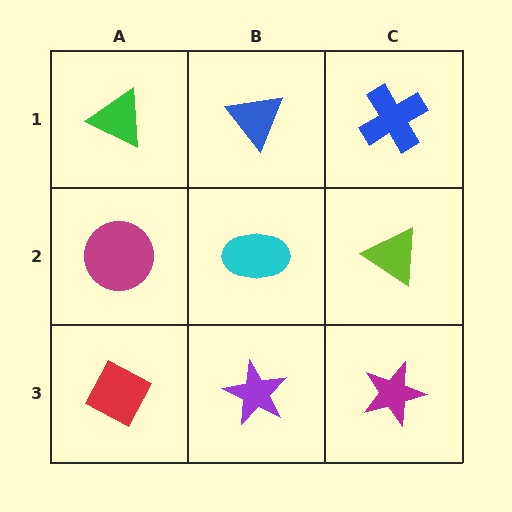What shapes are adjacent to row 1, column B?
A cyan ellipse (row 2, column B), a green triangle (row 1, column A), a blue cross (row 1, column C).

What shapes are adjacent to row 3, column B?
A cyan ellipse (row 2, column B), a red diamond (row 3, column A), a magenta star (row 3, column C).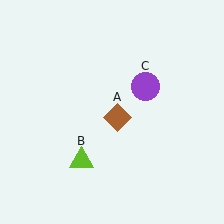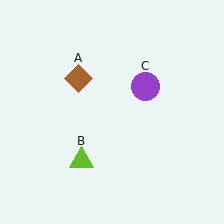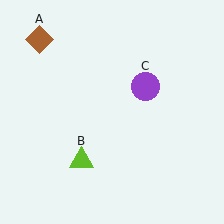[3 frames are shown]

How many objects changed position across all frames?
1 object changed position: brown diamond (object A).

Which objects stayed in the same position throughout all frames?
Lime triangle (object B) and purple circle (object C) remained stationary.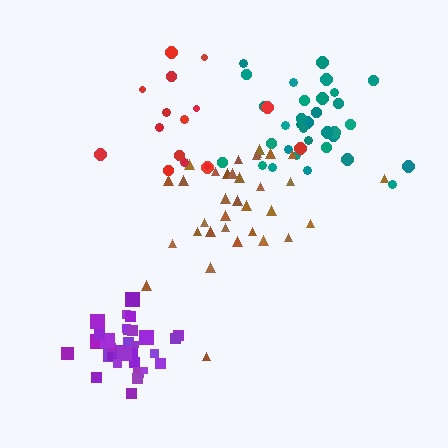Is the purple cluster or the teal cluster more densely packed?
Purple.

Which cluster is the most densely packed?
Purple.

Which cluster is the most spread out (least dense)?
Red.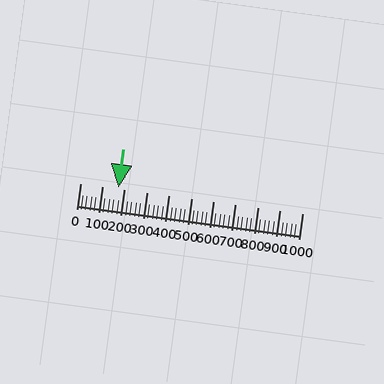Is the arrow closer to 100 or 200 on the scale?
The arrow is closer to 200.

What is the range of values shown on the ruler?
The ruler shows values from 0 to 1000.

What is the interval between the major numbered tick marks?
The major tick marks are spaced 100 units apart.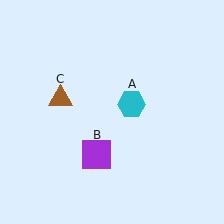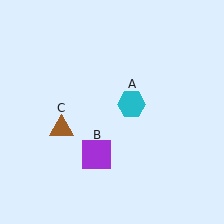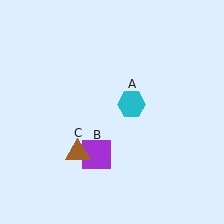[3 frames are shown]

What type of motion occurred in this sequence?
The brown triangle (object C) rotated counterclockwise around the center of the scene.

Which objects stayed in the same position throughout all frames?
Cyan hexagon (object A) and purple square (object B) remained stationary.